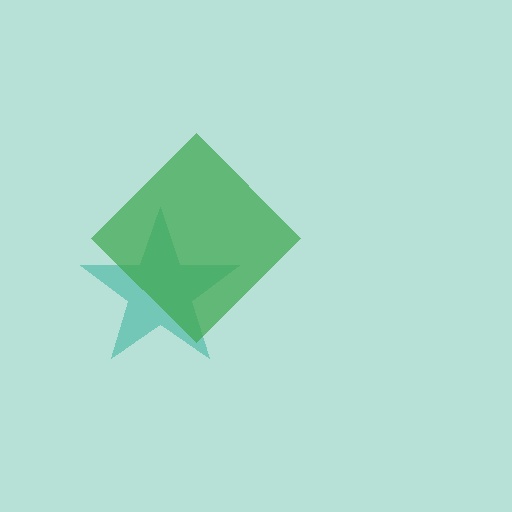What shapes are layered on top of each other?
The layered shapes are: a teal star, a green diamond.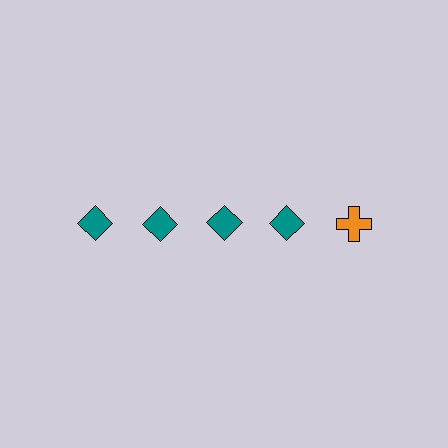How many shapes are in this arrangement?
There are 5 shapes arranged in a grid pattern.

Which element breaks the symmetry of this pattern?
The orange cross in the top row, rightmost column breaks the symmetry. All other shapes are teal diamonds.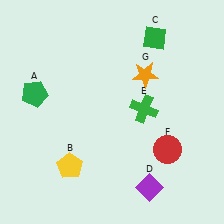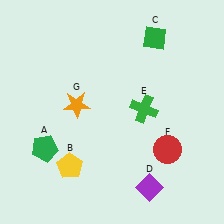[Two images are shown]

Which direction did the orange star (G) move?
The orange star (G) moved left.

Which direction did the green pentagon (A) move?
The green pentagon (A) moved down.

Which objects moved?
The objects that moved are: the green pentagon (A), the orange star (G).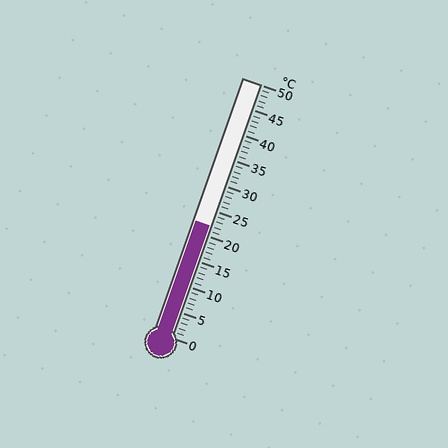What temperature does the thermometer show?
The thermometer shows approximately 22°C.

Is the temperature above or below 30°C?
The temperature is below 30°C.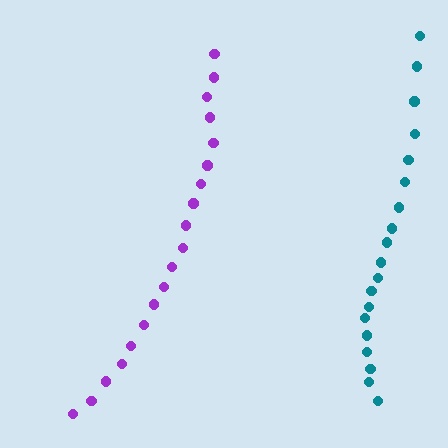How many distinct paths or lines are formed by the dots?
There are 2 distinct paths.